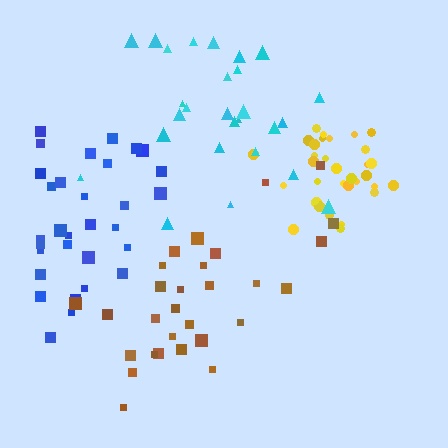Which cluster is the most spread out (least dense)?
Brown.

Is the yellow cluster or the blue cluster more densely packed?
Yellow.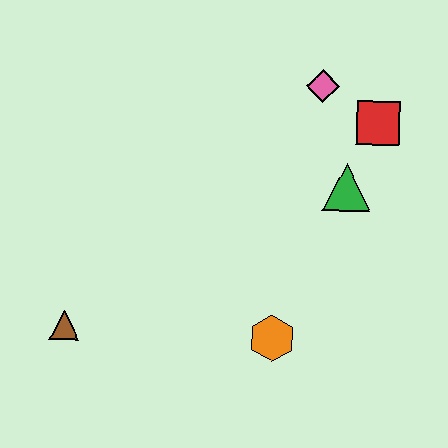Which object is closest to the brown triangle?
The orange hexagon is closest to the brown triangle.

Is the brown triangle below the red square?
Yes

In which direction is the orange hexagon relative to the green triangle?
The orange hexagon is below the green triangle.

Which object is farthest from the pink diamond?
The brown triangle is farthest from the pink diamond.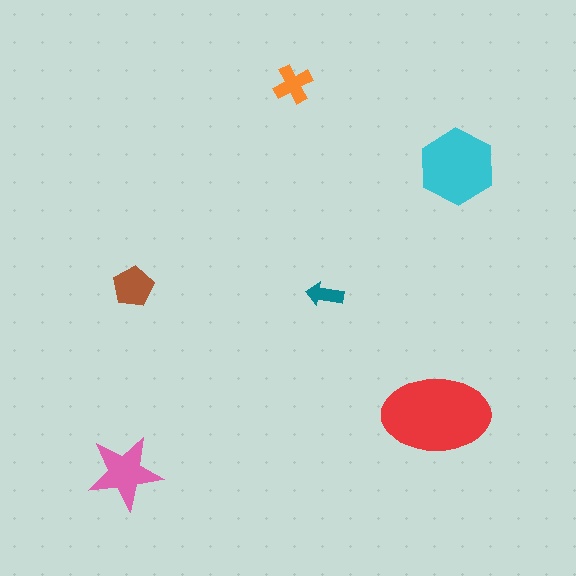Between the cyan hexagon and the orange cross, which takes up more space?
The cyan hexagon.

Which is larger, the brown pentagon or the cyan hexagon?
The cyan hexagon.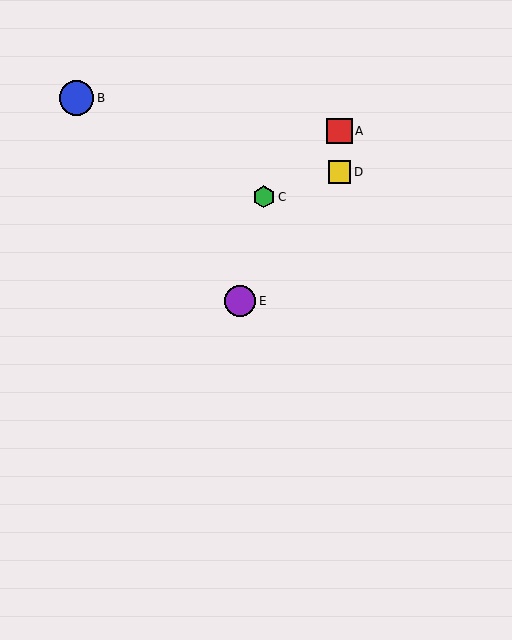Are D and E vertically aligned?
No, D is at x≈340 and E is at x≈240.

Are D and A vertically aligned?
Yes, both are at x≈340.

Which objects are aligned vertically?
Objects A, D are aligned vertically.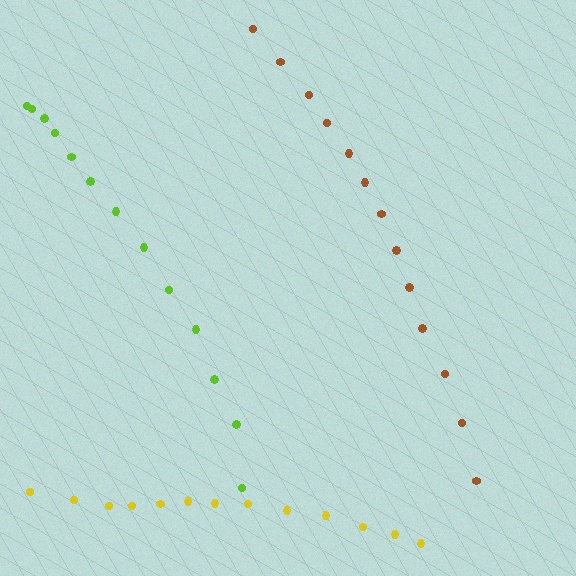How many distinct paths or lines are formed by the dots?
There are 3 distinct paths.